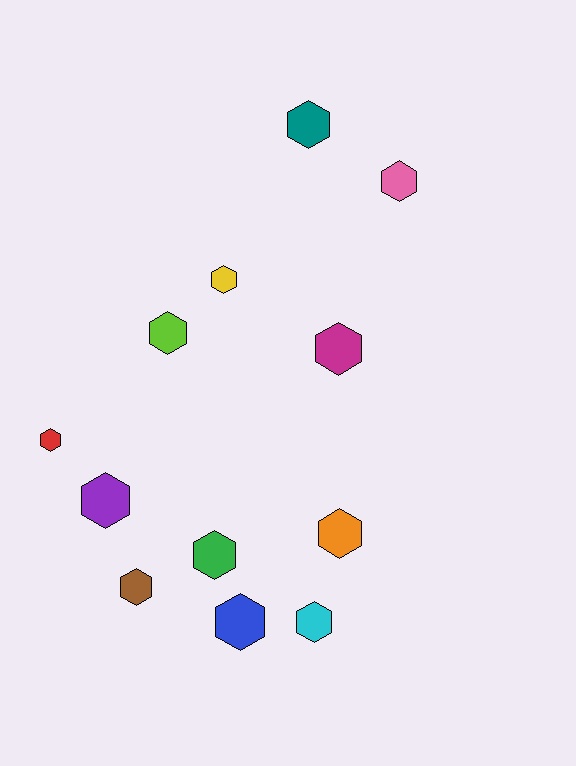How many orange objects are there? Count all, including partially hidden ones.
There is 1 orange object.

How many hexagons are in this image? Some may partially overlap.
There are 12 hexagons.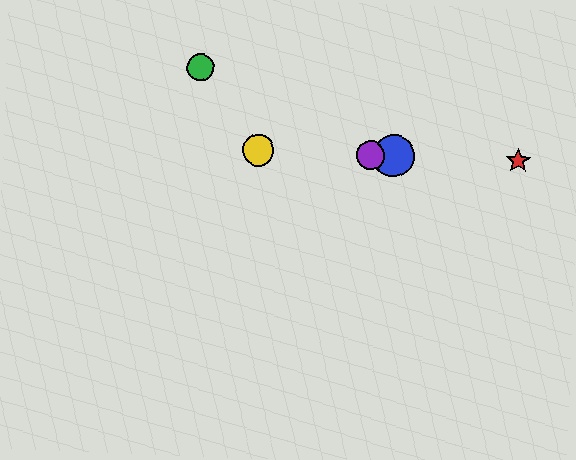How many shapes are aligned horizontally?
4 shapes (the red star, the blue circle, the yellow circle, the purple circle) are aligned horizontally.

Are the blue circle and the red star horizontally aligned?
Yes, both are at y≈156.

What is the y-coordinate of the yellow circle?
The yellow circle is at y≈150.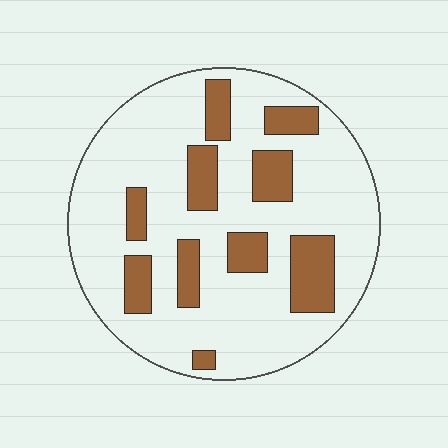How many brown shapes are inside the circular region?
10.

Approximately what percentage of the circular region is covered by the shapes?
Approximately 25%.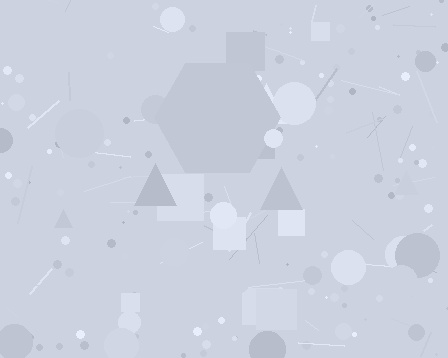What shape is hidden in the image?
A hexagon is hidden in the image.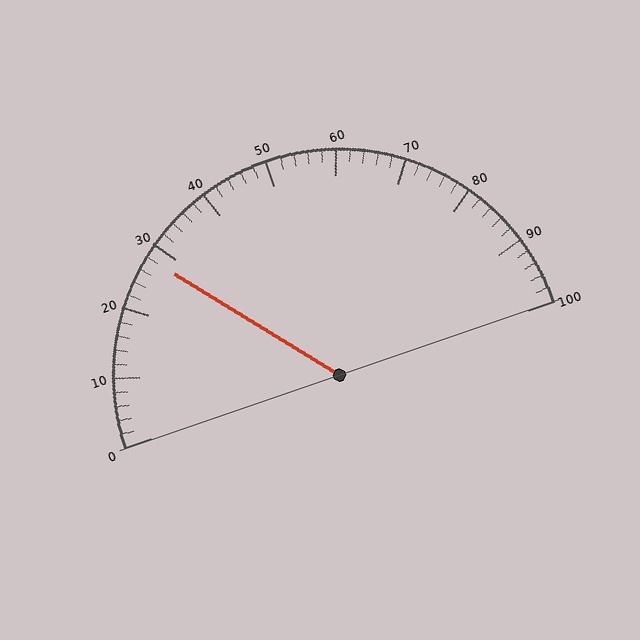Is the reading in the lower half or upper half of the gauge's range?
The reading is in the lower half of the range (0 to 100).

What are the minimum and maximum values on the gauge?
The gauge ranges from 0 to 100.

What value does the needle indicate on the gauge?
The needle indicates approximately 28.